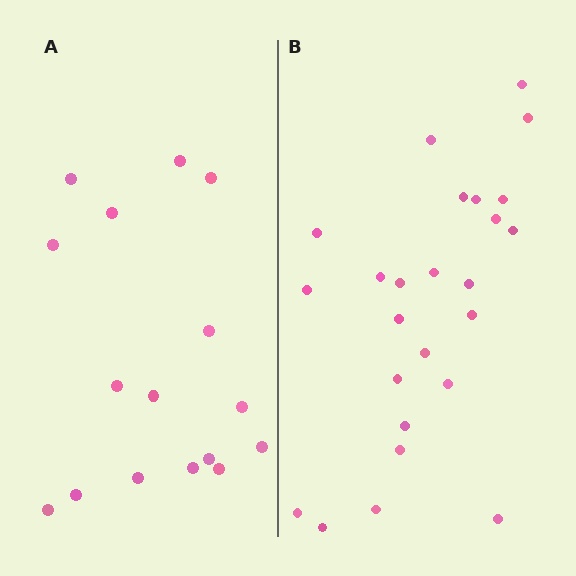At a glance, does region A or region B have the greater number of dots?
Region B (the right region) has more dots.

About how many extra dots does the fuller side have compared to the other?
Region B has roughly 8 or so more dots than region A.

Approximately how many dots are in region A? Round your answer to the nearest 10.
About 20 dots. (The exact count is 16, which rounds to 20.)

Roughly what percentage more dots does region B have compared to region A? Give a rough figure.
About 55% more.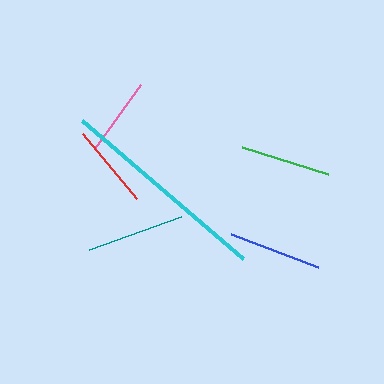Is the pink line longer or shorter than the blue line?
The blue line is longer than the pink line.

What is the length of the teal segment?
The teal segment is approximately 98 pixels long.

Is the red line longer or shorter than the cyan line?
The cyan line is longer than the red line.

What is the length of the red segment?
The red segment is approximately 84 pixels long.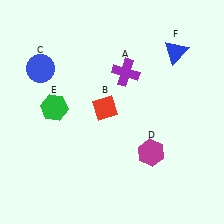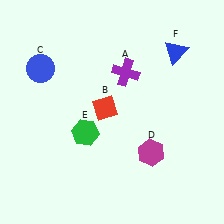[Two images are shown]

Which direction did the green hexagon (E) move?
The green hexagon (E) moved right.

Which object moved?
The green hexagon (E) moved right.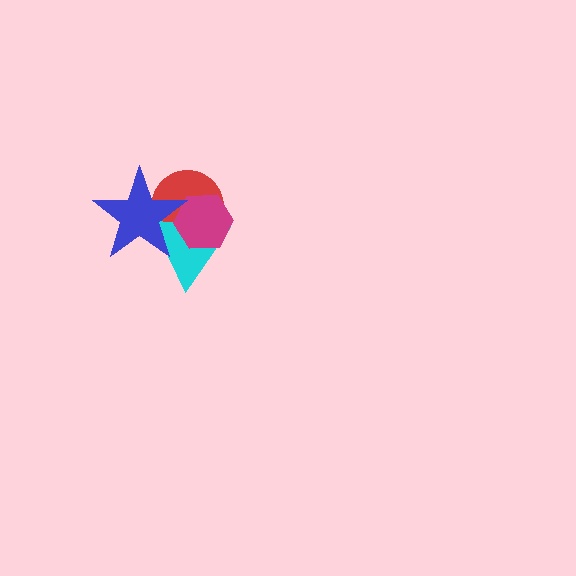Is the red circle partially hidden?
Yes, it is partially covered by another shape.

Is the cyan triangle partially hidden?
Yes, it is partially covered by another shape.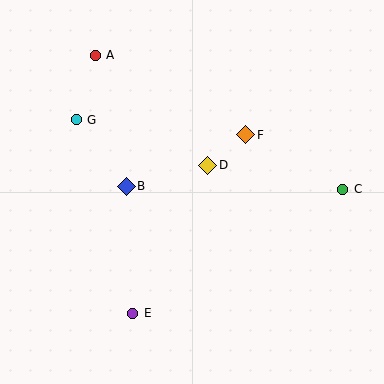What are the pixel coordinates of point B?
Point B is at (126, 186).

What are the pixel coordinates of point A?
Point A is at (95, 55).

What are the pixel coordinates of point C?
Point C is at (343, 189).